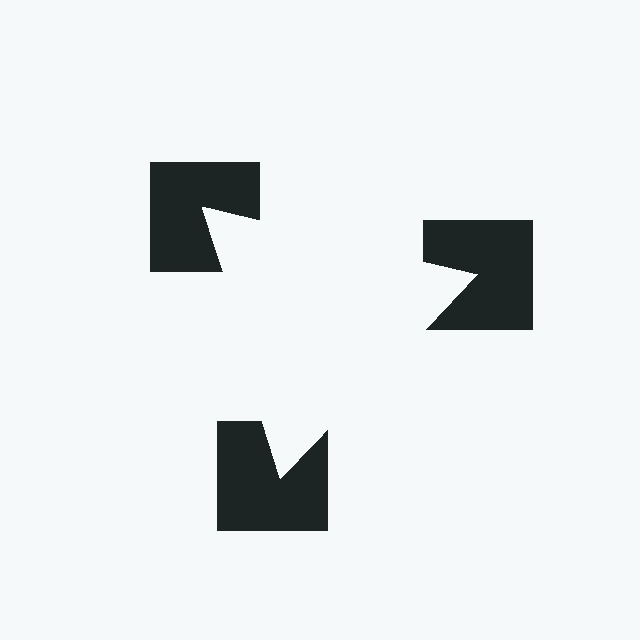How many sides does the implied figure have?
3 sides.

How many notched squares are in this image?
There are 3 — one at each vertex of the illusory triangle.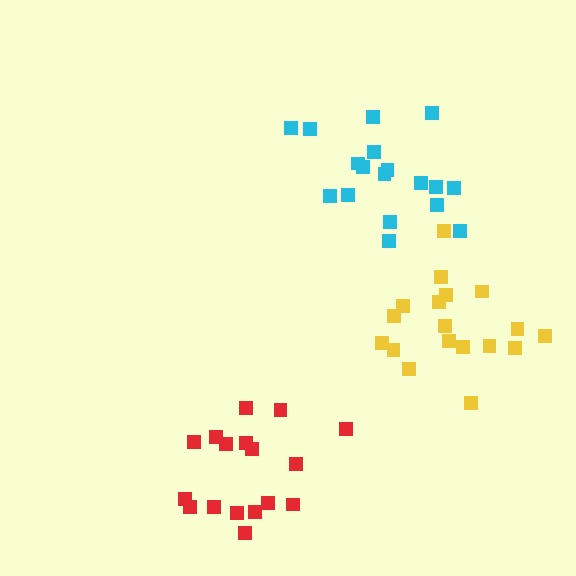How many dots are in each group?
Group 1: 18 dots, Group 2: 18 dots, Group 3: 17 dots (53 total).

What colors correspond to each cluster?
The clusters are colored: cyan, yellow, red.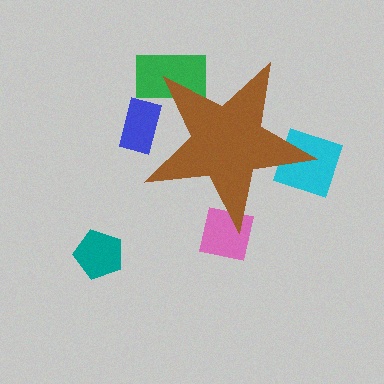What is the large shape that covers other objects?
A brown star.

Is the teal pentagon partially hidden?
No, the teal pentagon is fully visible.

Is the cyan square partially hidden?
Yes, the cyan square is partially hidden behind the brown star.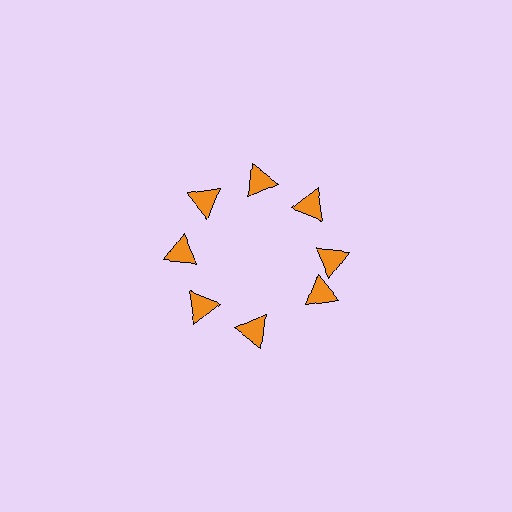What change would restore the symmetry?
The symmetry would be restored by rotating it back into even spacing with its neighbors so that all 8 triangles sit at equal angles and equal distance from the center.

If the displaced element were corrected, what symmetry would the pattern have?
It would have 8-fold rotational symmetry — the pattern would map onto itself every 45 degrees.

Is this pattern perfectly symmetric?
No. The 8 orange triangles are arranged in a ring, but one element near the 4 o'clock position is rotated out of alignment along the ring, breaking the 8-fold rotational symmetry.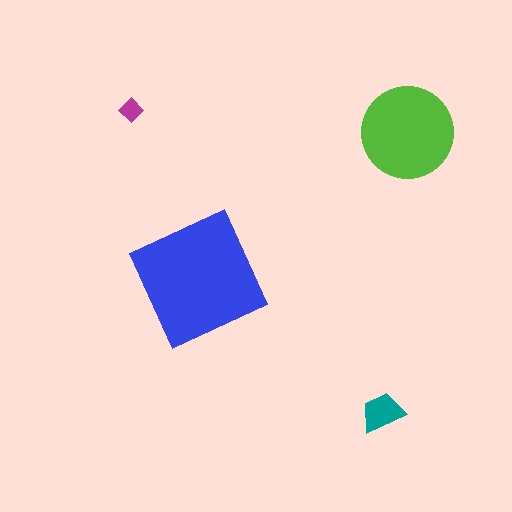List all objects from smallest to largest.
The magenta diamond, the teal trapezoid, the lime circle, the blue square.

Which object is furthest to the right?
The lime circle is rightmost.